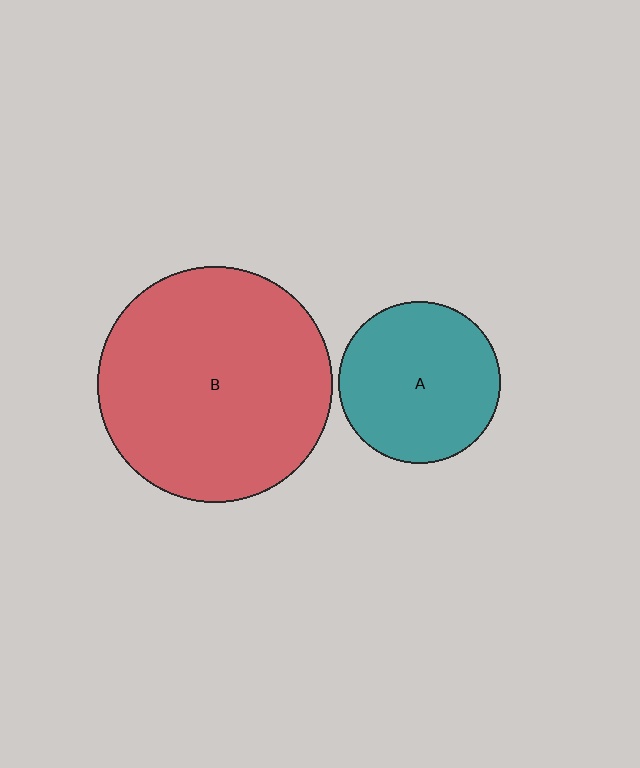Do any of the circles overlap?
No, none of the circles overlap.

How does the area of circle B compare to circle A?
Approximately 2.1 times.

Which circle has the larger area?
Circle B (red).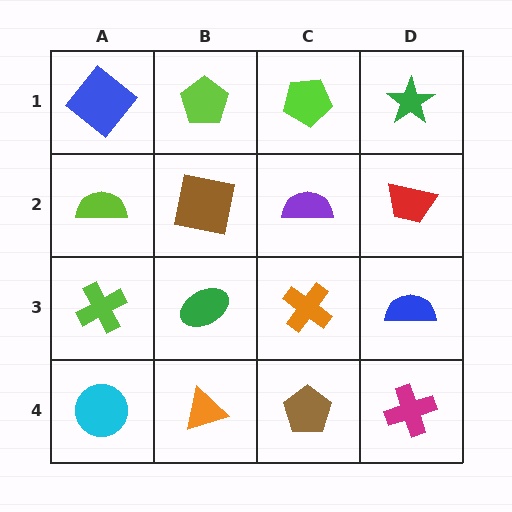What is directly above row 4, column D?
A blue semicircle.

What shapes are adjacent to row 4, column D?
A blue semicircle (row 3, column D), a brown pentagon (row 4, column C).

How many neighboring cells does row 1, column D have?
2.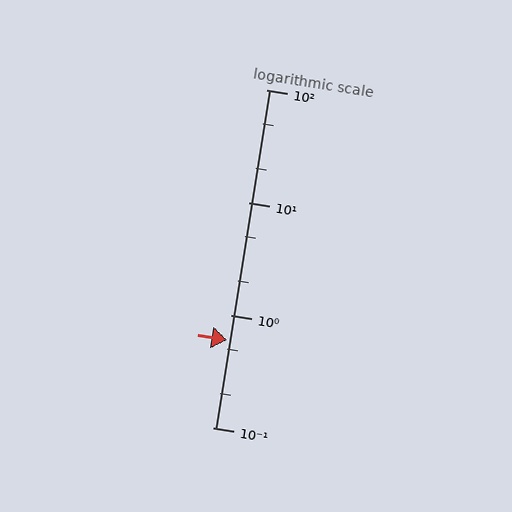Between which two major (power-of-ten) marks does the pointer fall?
The pointer is between 0.1 and 1.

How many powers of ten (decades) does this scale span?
The scale spans 3 decades, from 0.1 to 100.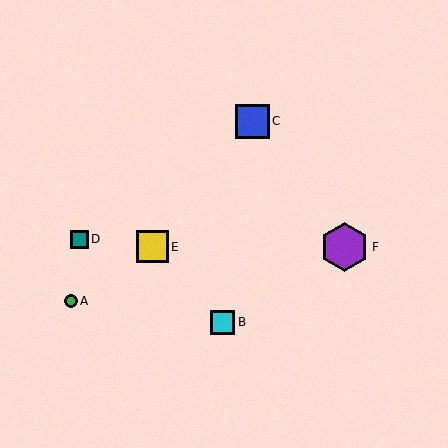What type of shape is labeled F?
Shape F is a purple hexagon.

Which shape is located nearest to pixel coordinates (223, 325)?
The cyan square (labeled B) at (223, 322) is nearest to that location.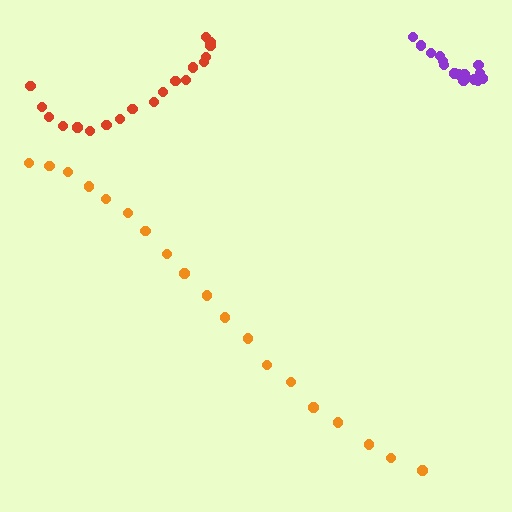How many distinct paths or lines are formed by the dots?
There are 3 distinct paths.